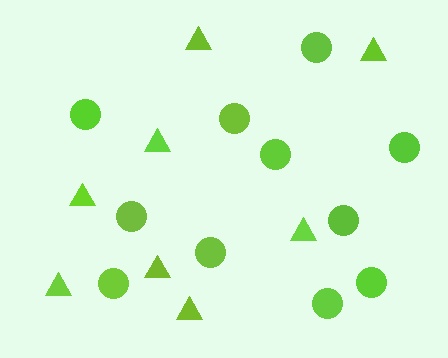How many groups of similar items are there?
There are 2 groups: one group of circles (11) and one group of triangles (8).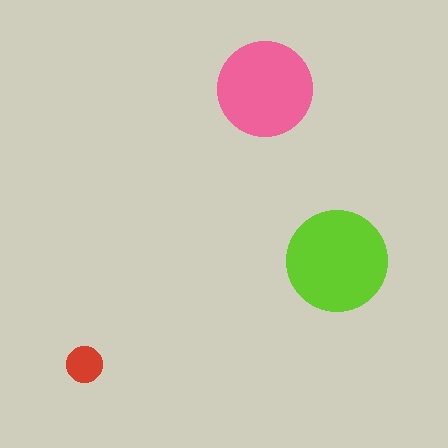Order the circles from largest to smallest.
the lime one, the pink one, the red one.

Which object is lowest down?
The red circle is bottommost.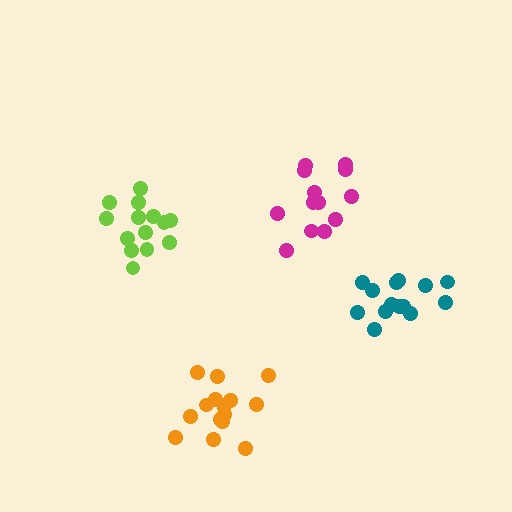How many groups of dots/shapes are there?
There are 4 groups.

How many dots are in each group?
Group 1: 14 dots, Group 2: 13 dots, Group 3: 14 dots, Group 4: 15 dots (56 total).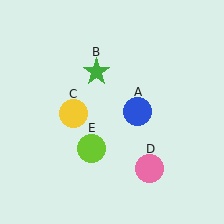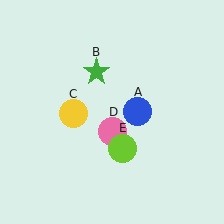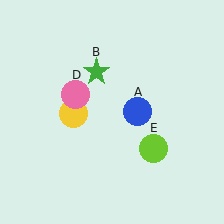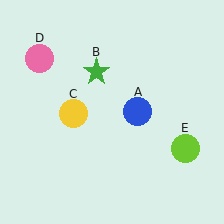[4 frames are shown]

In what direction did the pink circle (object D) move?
The pink circle (object D) moved up and to the left.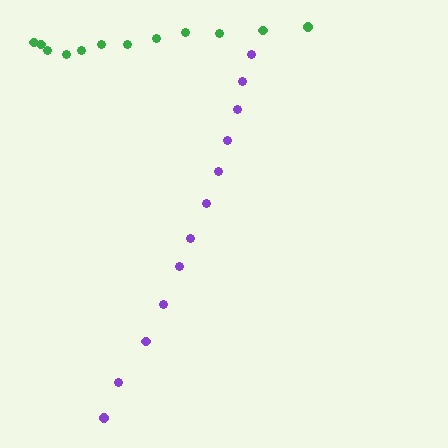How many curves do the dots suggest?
There are 2 distinct paths.